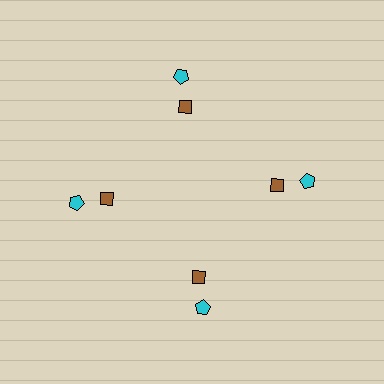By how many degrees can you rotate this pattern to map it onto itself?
The pattern maps onto itself every 90 degrees of rotation.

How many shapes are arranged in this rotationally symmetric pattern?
There are 8 shapes, arranged in 4 groups of 2.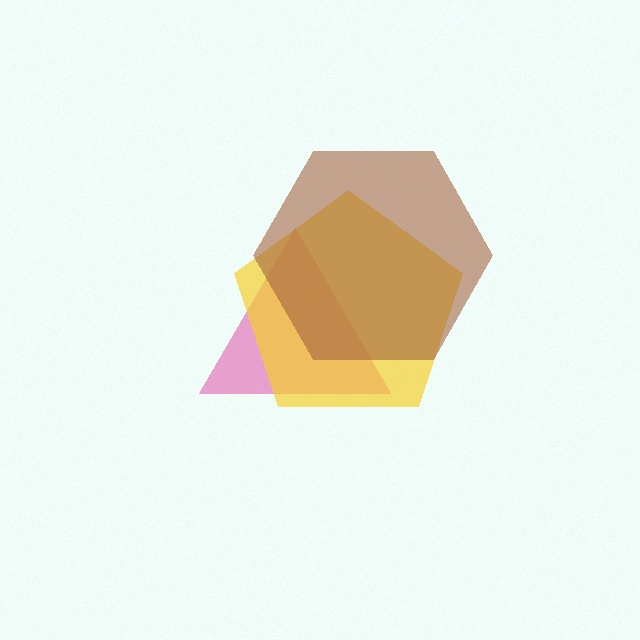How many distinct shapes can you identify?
There are 3 distinct shapes: a pink triangle, a yellow pentagon, a brown hexagon.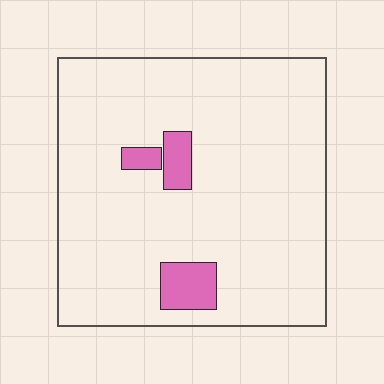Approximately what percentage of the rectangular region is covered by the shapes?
Approximately 5%.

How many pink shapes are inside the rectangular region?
3.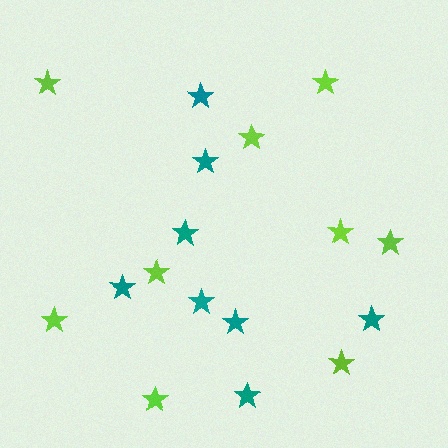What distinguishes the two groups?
There are 2 groups: one group of lime stars (9) and one group of teal stars (8).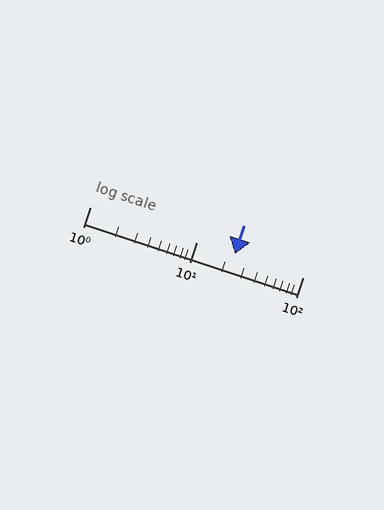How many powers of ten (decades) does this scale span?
The scale spans 2 decades, from 1 to 100.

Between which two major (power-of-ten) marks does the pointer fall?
The pointer is between 10 and 100.